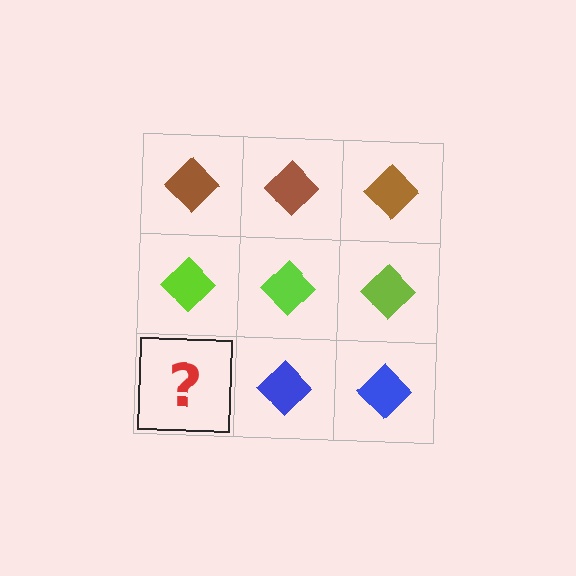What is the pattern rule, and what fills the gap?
The rule is that each row has a consistent color. The gap should be filled with a blue diamond.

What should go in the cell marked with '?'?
The missing cell should contain a blue diamond.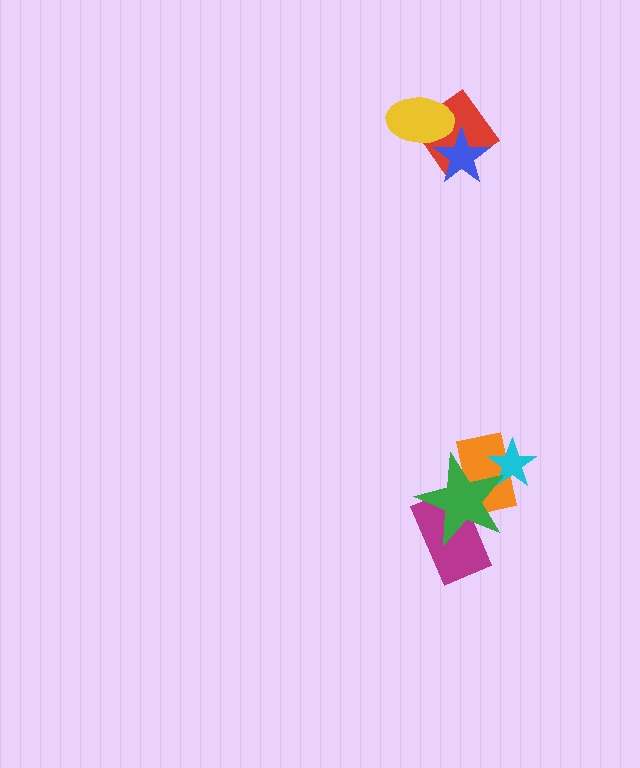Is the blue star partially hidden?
Yes, it is partially covered by another shape.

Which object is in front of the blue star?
The yellow ellipse is in front of the blue star.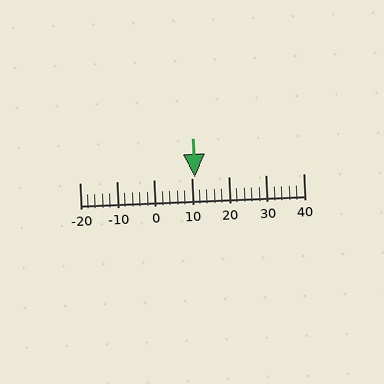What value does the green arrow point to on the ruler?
The green arrow points to approximately 11.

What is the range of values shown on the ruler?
The ruler shows values from -20 to 40.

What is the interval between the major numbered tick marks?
The major tick marks are spaced 10 units apart.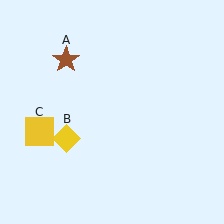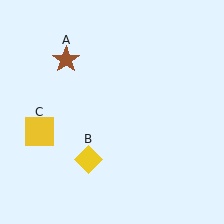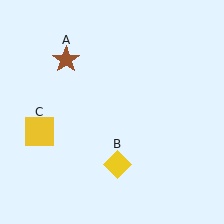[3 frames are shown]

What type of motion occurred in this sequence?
The yellow diamond (object B) rotated counterclockwise around the center of the scene.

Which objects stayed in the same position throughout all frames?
Brown star (object A) and yellow square (object C) remained stationary.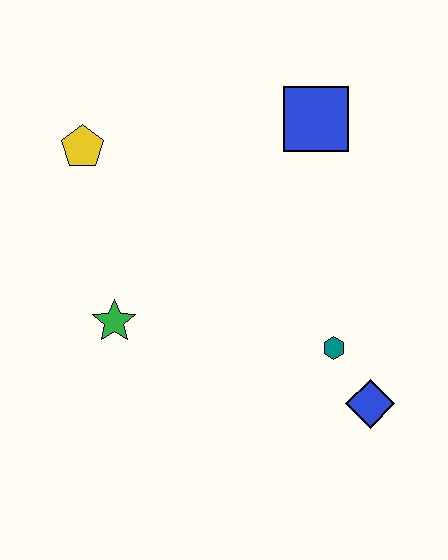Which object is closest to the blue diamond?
The teal hexagon is closest to the blue diamond.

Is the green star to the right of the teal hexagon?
No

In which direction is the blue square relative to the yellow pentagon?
The blue square is to the right of the yellow pentagon.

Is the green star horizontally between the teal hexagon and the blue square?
No